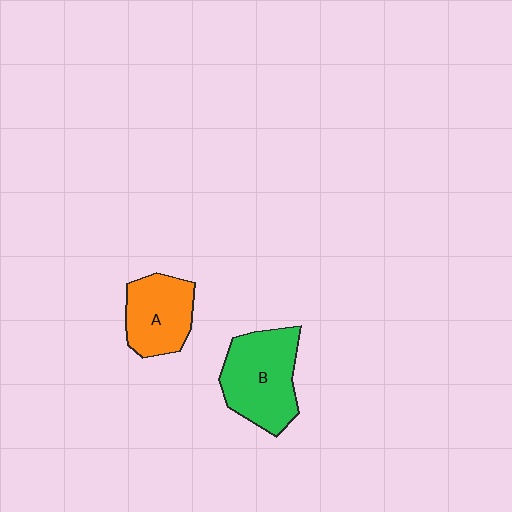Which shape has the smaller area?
Shape A (orange).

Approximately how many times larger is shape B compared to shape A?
Approximately 1.4 times.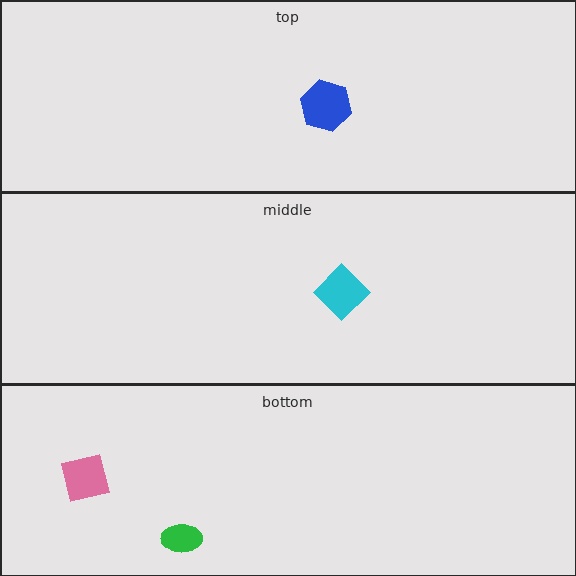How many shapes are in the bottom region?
2.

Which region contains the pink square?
The bottom region.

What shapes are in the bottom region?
The green ellipse, the pink square.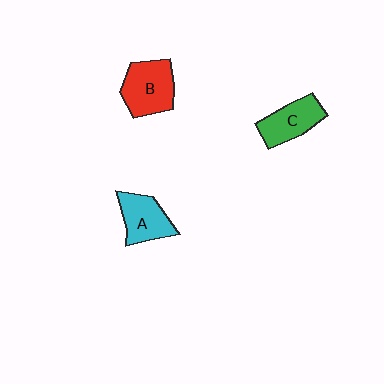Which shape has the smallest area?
Shape A (cyan).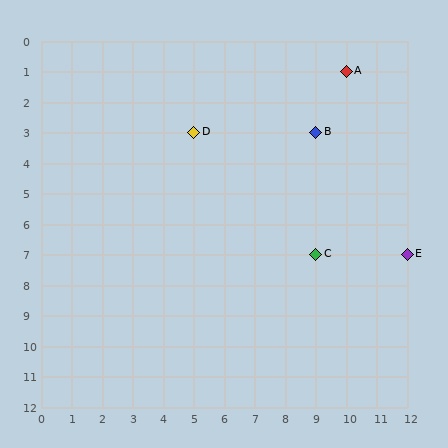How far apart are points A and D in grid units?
Points A and D are 5 columns and 2 rows apart (about 5.4 grid units diagonally).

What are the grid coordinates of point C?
Point C is at grid coordinates (9, 7).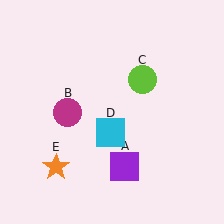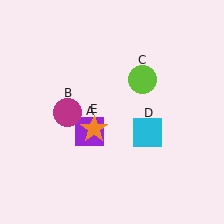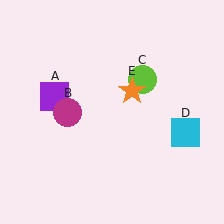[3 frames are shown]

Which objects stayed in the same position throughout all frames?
Magenta circle (object B) and lime circle (object C) remained stationary.